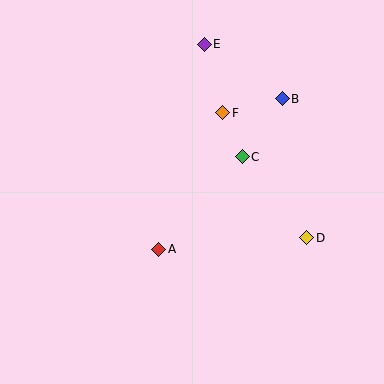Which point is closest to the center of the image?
Point C at (242, 157) is closest to the center.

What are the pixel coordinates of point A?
Point A is at (159, 249).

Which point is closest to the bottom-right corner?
Point D is closest to the bottom-right corner.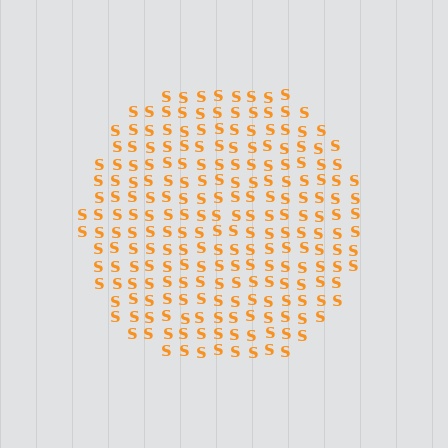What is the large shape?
The large shape is a circle.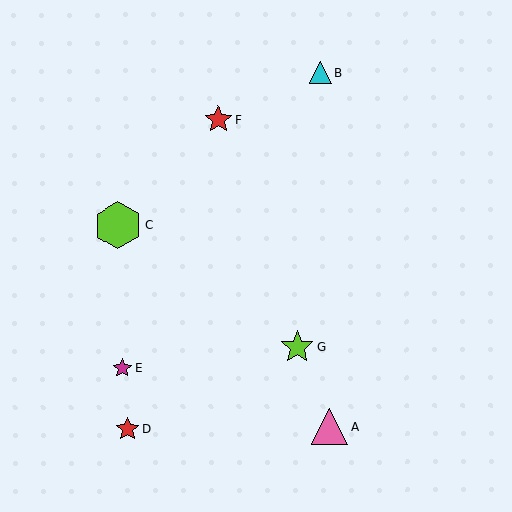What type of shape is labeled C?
Shape C is a lime hexagon.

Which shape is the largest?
The lime hexagon (labeled C) is the largest.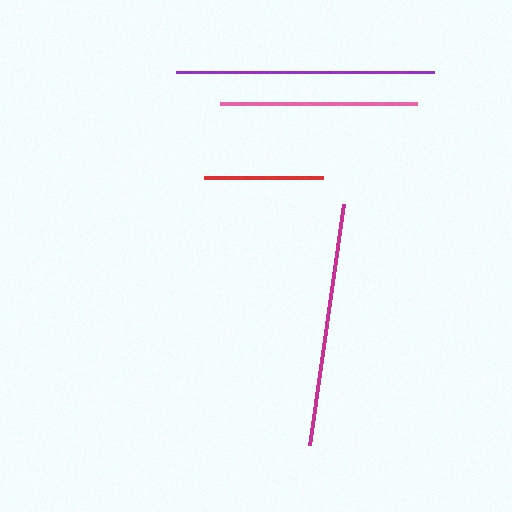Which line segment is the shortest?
The red line is the shortest at approximately 118 pixels.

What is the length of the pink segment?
The pink segment is approximately 198 pixels long.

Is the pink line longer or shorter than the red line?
The pink line is longer than the red line.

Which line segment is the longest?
The purple line is the longest at approximately 258 pixels.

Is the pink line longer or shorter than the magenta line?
The magenta line is longer than the pink line.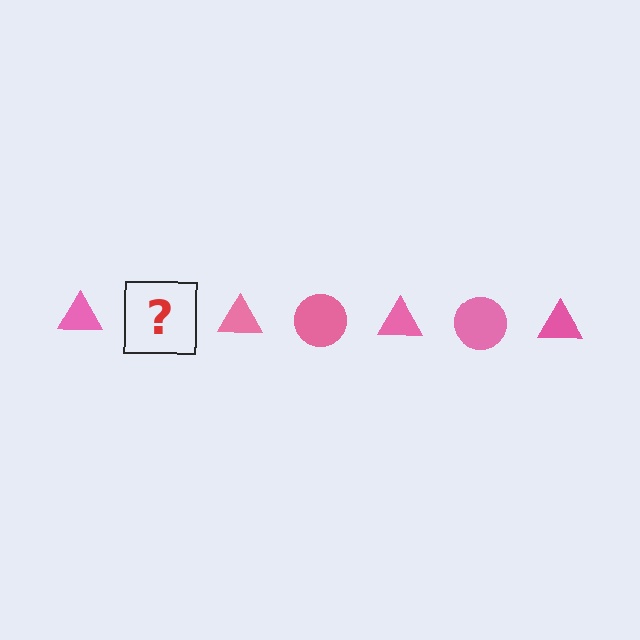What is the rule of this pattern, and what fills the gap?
The rule is that the pattern cycles through triangle, circle shapes in pink. The gap should be filled with a pink circle.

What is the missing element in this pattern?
The missing element is a pink circle.